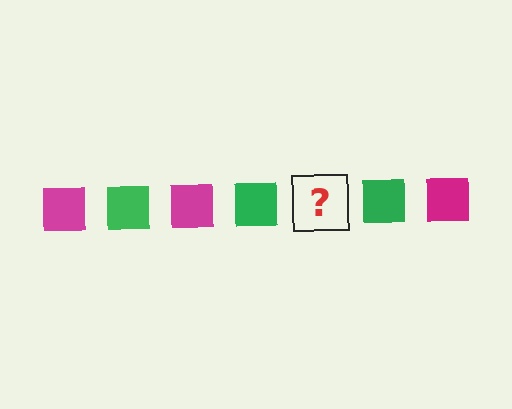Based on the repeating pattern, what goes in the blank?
The blank should be a magenta square.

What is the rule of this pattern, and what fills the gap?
The rule is that the pattern cycles through magenta, green squares. The gap should be filled with a magenta square.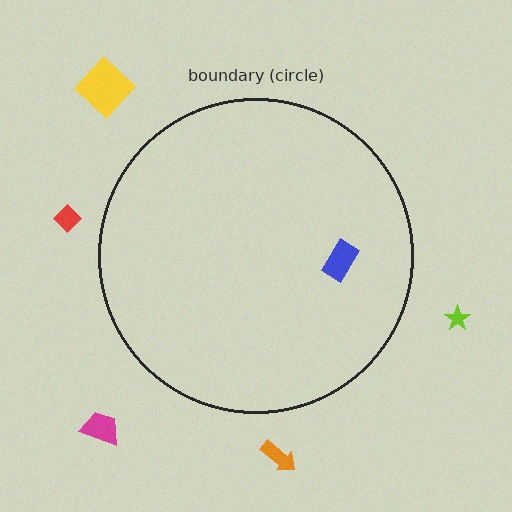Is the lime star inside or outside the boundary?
Outside.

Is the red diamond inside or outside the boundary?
Outside.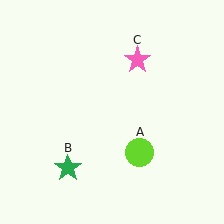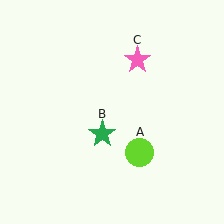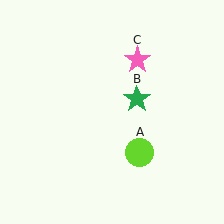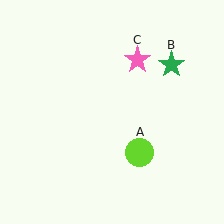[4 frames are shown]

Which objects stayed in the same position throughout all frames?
Lime circle (object A) and pink star (object C) remained stationary.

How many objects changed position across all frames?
1 object changed position: green star (object B).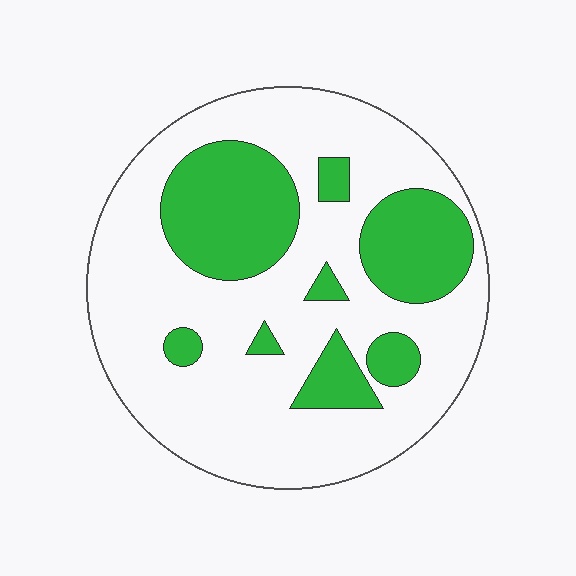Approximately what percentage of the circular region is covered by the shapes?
Approximately 30%.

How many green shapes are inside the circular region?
8.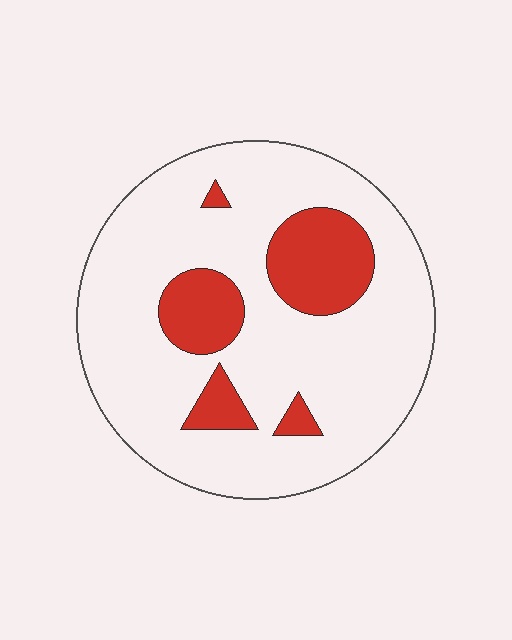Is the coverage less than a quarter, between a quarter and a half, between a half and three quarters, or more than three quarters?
Less than a quarter.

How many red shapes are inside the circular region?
5.